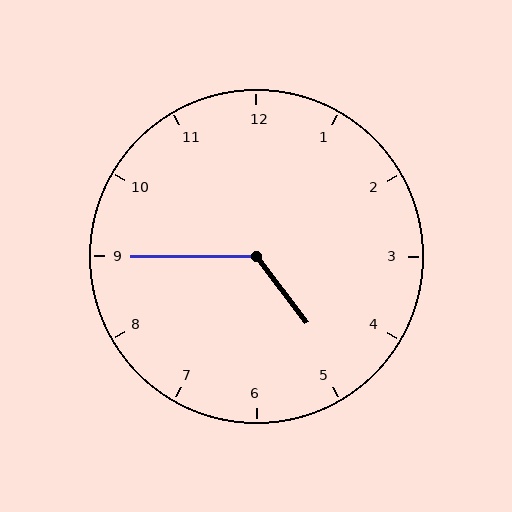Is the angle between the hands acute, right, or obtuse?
It is obtuse.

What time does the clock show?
4:45.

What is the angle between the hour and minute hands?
Approximately 128 degrees.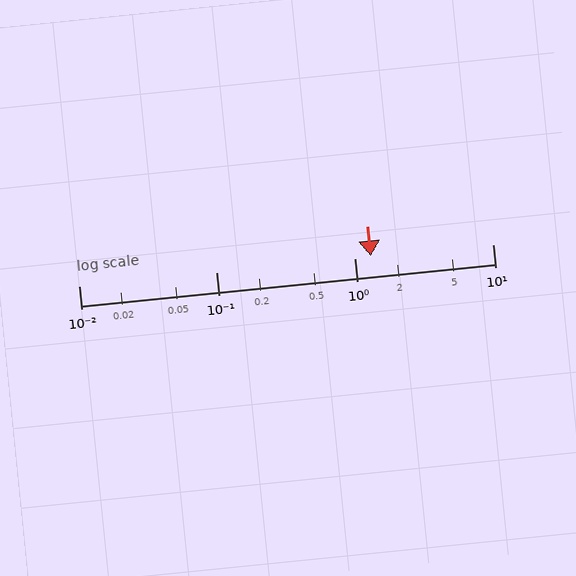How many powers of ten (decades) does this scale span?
The scale spans 3 decades, from 0.01 to 10.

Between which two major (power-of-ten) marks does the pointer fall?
The pointer is between 1 and 10.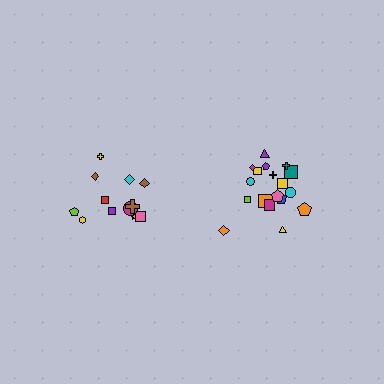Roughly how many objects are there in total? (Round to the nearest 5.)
Roughly 30 objects in total.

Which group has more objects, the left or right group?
The right group.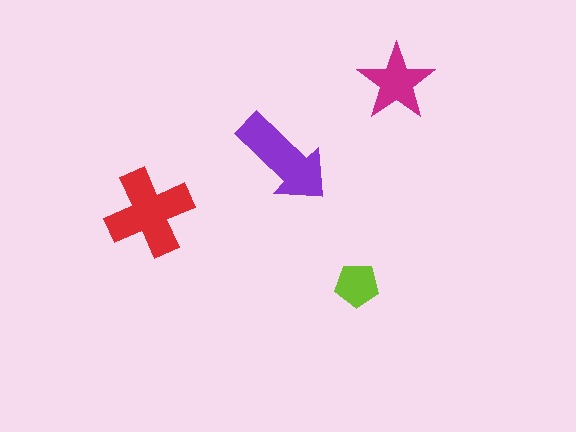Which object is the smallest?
The lime pentagon.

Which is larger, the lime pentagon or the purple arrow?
The purple arrow.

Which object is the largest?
The red cross.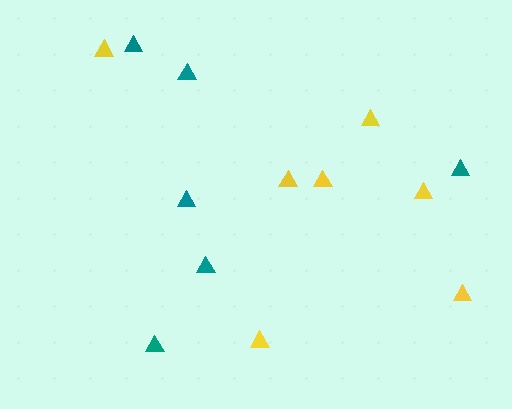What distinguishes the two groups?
There are 2 groups: one group of teal triangles (6) and one group of yellow triangles (7).